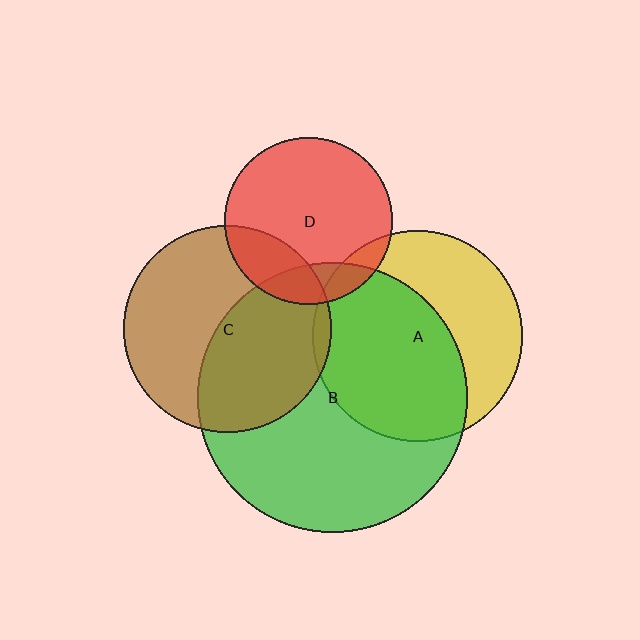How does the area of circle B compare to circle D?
Approximately 2.6 times.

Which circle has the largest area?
Circle B (green).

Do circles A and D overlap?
Yes.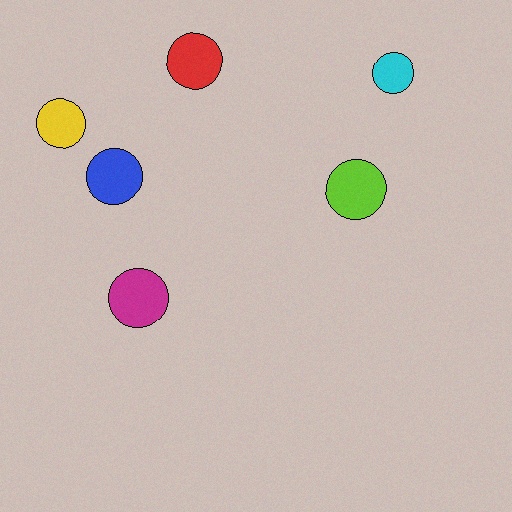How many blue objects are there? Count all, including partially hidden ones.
There is 1 blue object.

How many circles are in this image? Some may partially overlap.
There are 6 circles.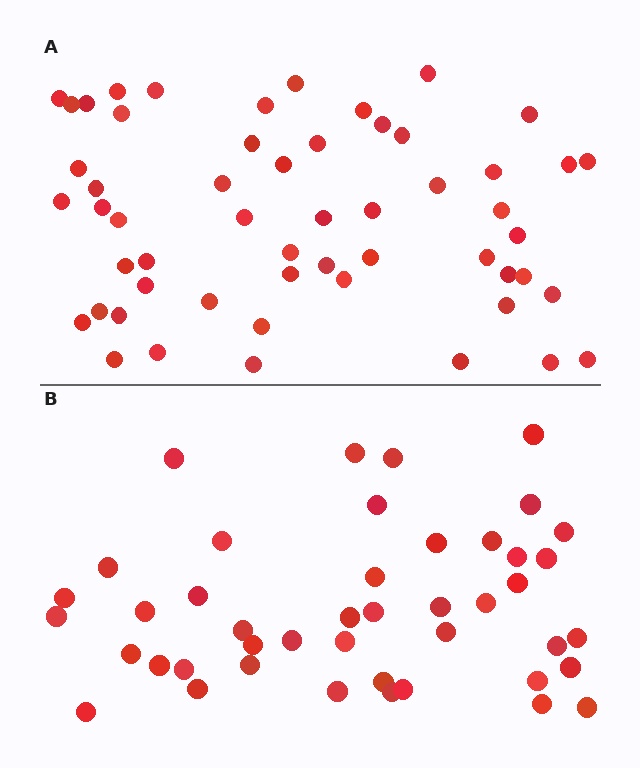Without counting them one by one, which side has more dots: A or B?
Region A (the top region) has more dots.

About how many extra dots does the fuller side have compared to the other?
Region A has roughly 12 or so more dots than region B.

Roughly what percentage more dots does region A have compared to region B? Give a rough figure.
About 25% more.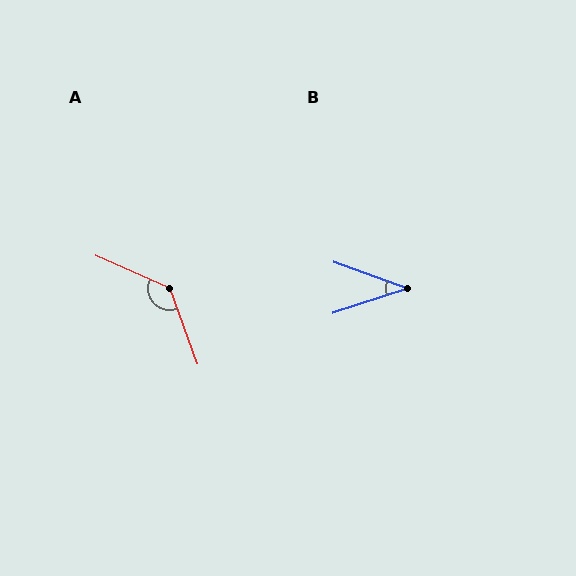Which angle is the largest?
A, at approximately 134 degrees.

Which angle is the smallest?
B, at approximately 38 degrees.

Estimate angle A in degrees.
Approximately 134 degrees.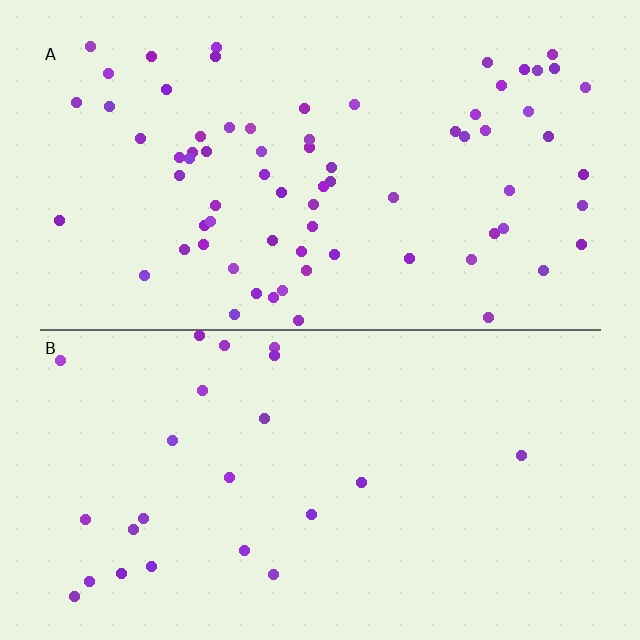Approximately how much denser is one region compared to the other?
Approximately 3.1× — region A over region B.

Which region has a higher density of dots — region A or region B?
A (the top).